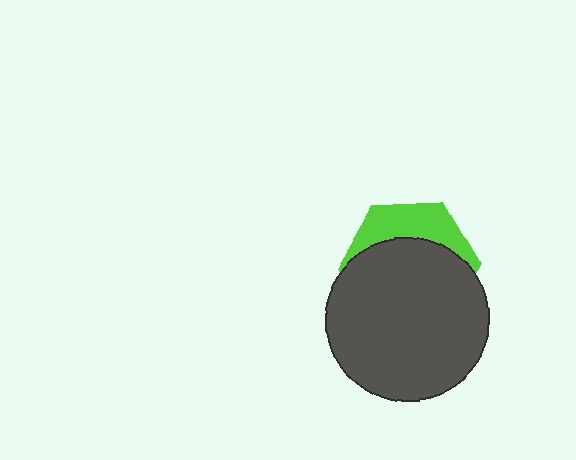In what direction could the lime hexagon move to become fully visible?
The lime hexagon could move up. That would shift it out from behind the dark gray circle entirely.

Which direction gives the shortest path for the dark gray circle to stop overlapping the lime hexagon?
Moving down gives the shortest separation.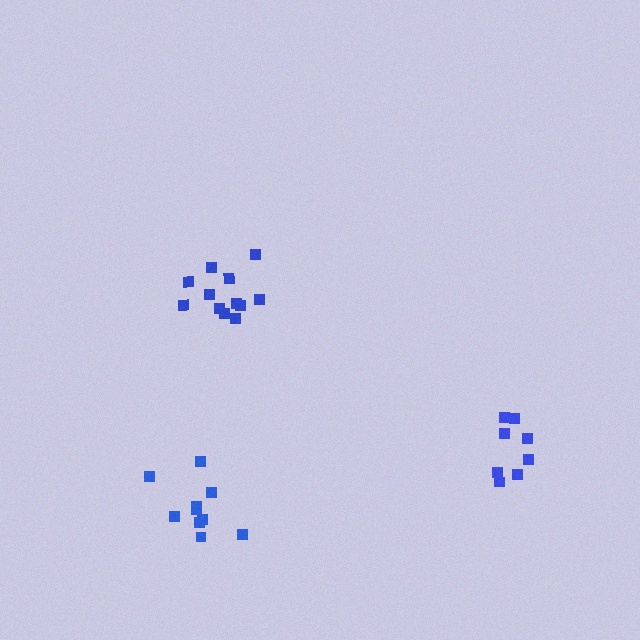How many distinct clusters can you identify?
There are 3 distinct clusters.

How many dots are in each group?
Group 1: 12 dots, Group 2: 8 dots, Group 3: 10 dots (30 total).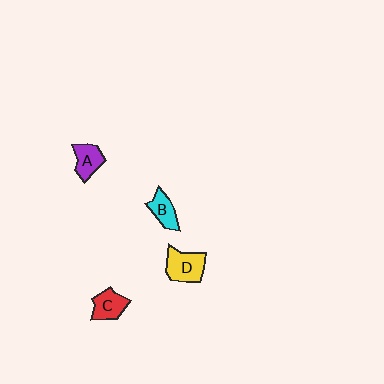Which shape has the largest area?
Shape D (yellow).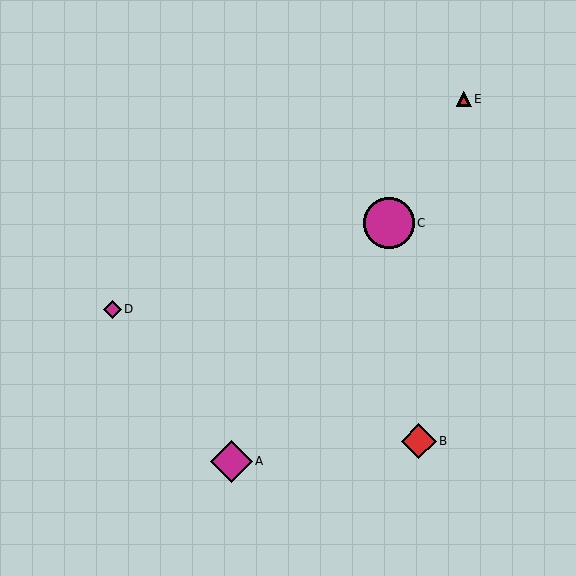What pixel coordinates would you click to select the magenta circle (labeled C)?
Click at (389, 223) to select the magenta circle C.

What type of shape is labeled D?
Shape D is a magenta diamond.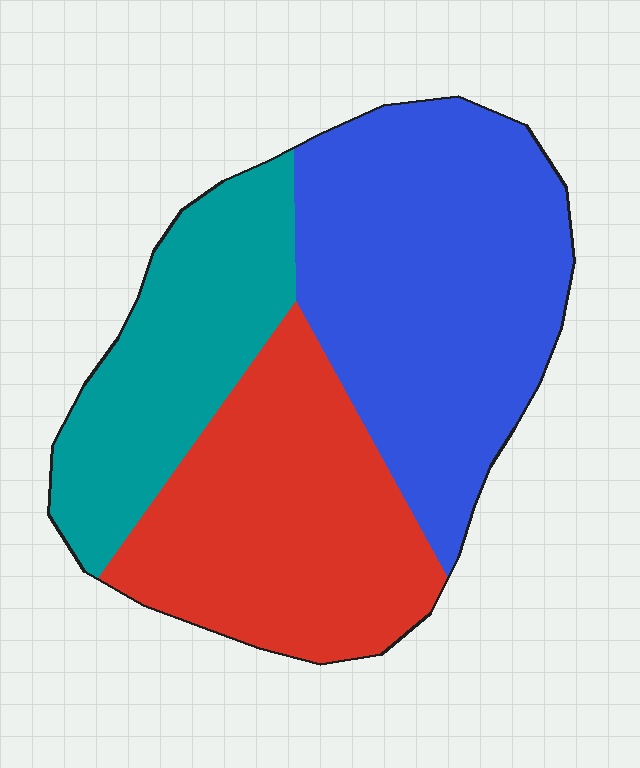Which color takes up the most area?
Blue, at roughly 45%.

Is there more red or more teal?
Red.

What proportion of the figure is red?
Red covers roughly 35% of the figure.